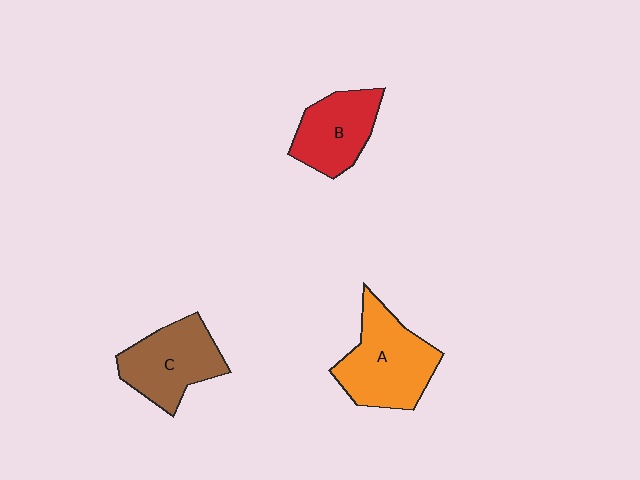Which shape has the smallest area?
Shape B (red).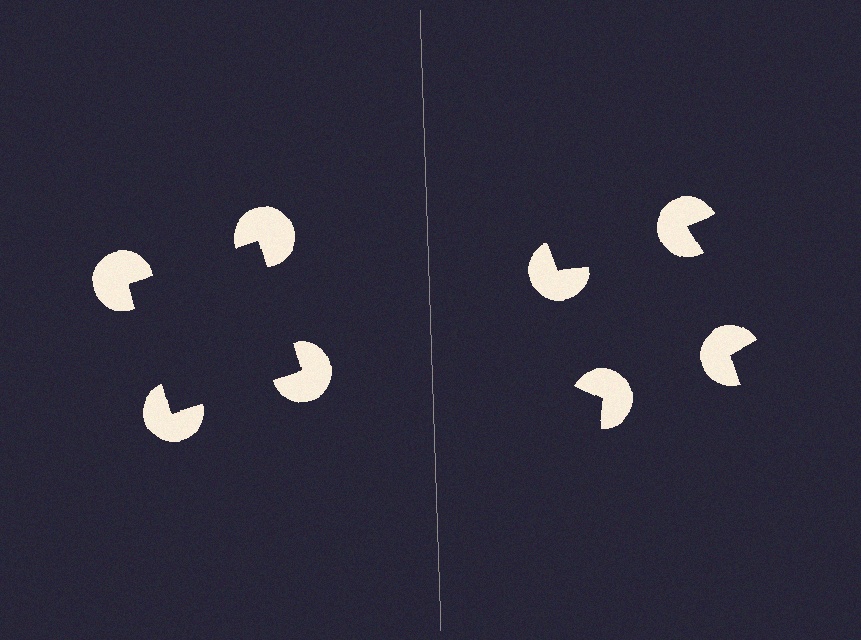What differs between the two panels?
The pac-man discs are positioned identically on both sides; only the wedge orientations differ. On the left they align to a square; on the right they are misaligned.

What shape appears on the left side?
An illusory square.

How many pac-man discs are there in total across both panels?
8 — 4 on each side.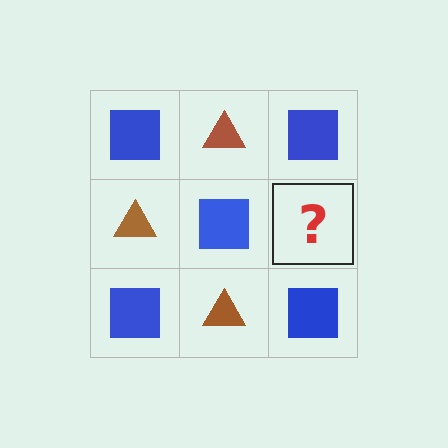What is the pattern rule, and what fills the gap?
The rule is that it alternates blue square and brown triangle in a checkerboard pattern. The gap should be filled with a brown triangle.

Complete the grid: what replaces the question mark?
The question mark should be replaced with a brown triangle.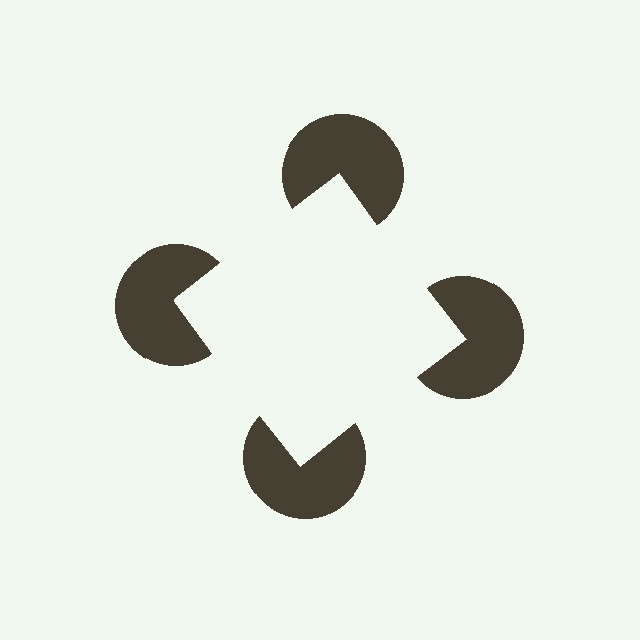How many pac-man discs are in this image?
There are 4 — one at each vertex of the illusory square.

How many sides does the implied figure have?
4 sides.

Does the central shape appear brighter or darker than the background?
It typically appears slightly brighter than the background, even though no actual brightness change is drawn.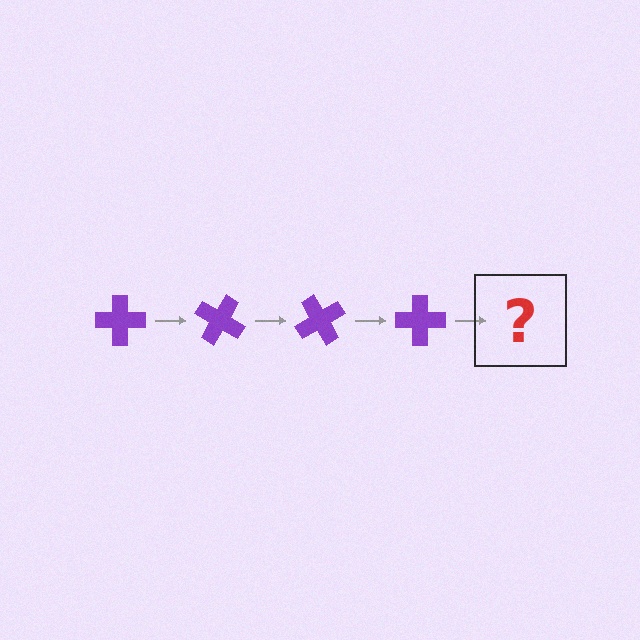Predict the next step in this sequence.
The next step is a purple cross rotated 120 degrees.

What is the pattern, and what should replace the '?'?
The pattern is that the cross rotates 30 degrees each step. The '?' should be a purple cross rotated 120 degrees.